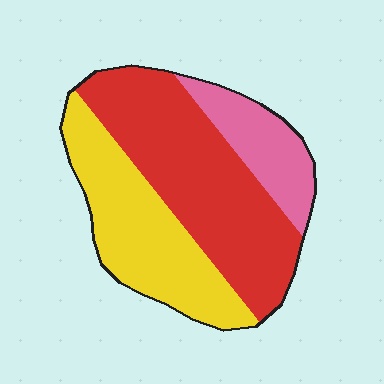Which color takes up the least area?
Pink, at roughly 15%.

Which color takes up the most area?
Red, at roughly 50%.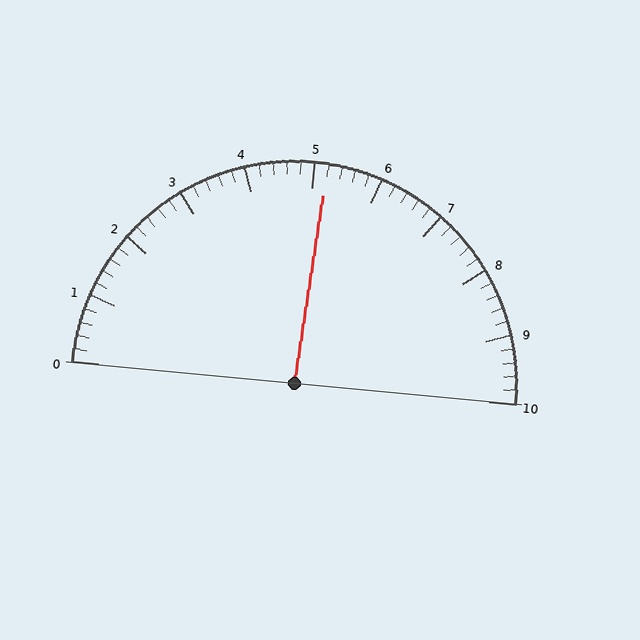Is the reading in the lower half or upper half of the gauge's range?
The reading is in the upper half of the range (0 to 10).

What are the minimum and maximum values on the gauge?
The gauge ranges from 0 to 10.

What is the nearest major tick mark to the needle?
The nearest major tick mark is 5.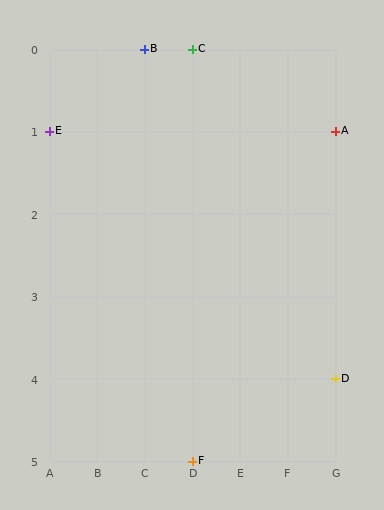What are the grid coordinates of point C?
Point C is at grid coordinates (D, 0).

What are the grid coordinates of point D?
Point D is at grid coordinates (G, 4).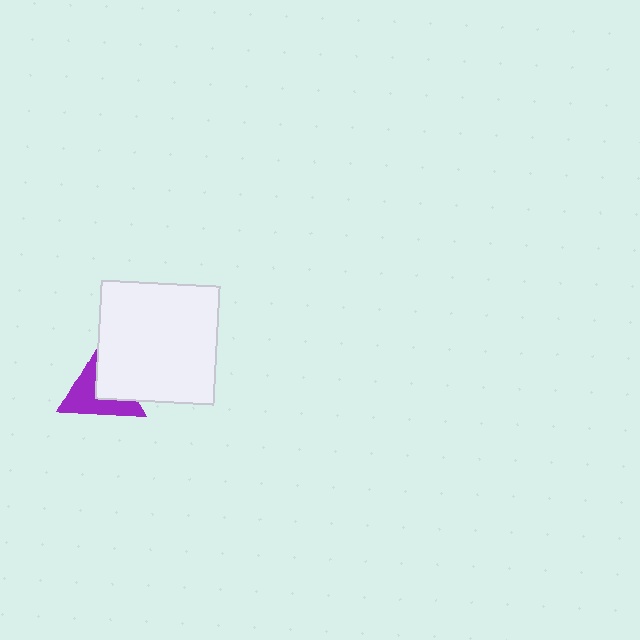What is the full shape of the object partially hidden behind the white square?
The partially hidden object is a purple triangle.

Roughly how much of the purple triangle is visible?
About half of it is visible (roughly 55%).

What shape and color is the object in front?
The object in front is a white square.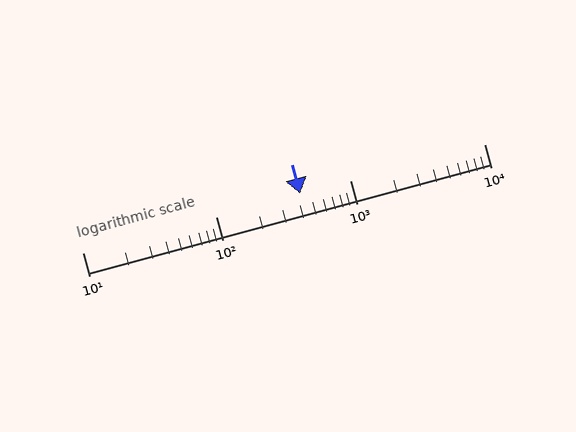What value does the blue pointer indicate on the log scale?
The pointer indicates approximately 420.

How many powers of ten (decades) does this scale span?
The scale spans 3 decades, from 10 to 10000.